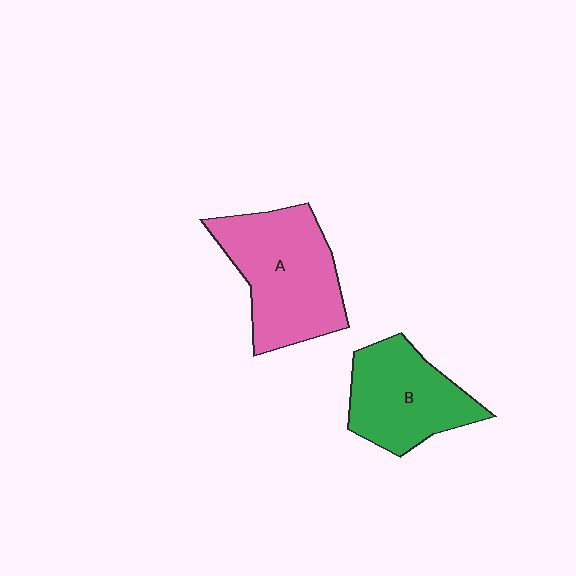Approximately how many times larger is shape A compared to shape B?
Approximately 1.3 times.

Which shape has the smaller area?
Shape B (green).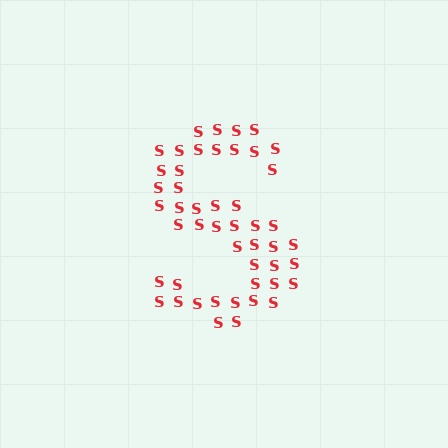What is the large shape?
The large shape is the letter S.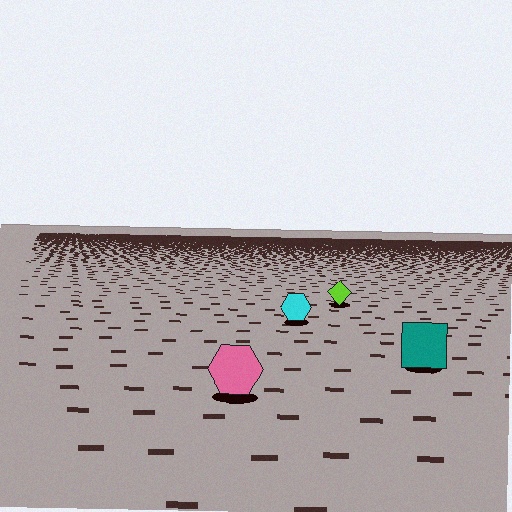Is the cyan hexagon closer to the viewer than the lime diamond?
Yes. The cyan hexagon is closer — you can tell from the texture gradient: the ground texture is coarser near it.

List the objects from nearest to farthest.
From nearest to farthest: the pink hexagon, the teal square, the cyan hexagon, the lime diamond.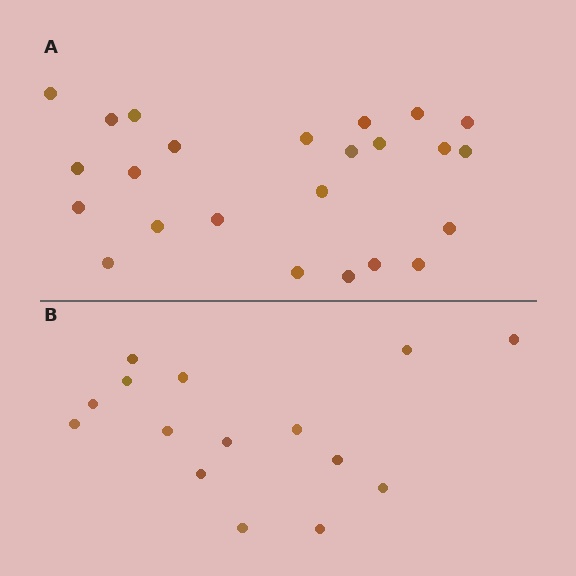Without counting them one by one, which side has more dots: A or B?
Region A (the top region) has more dots.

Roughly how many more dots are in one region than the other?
Region A has roughly 8 or so more dots than region B.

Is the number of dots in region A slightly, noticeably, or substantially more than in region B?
Region A has substantially more. The ratio is roughly 1.6 to 1.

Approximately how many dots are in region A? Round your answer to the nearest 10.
About 20 dots. (The exact count is 24, which rounds to 20.)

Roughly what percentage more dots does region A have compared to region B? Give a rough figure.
About 60% more.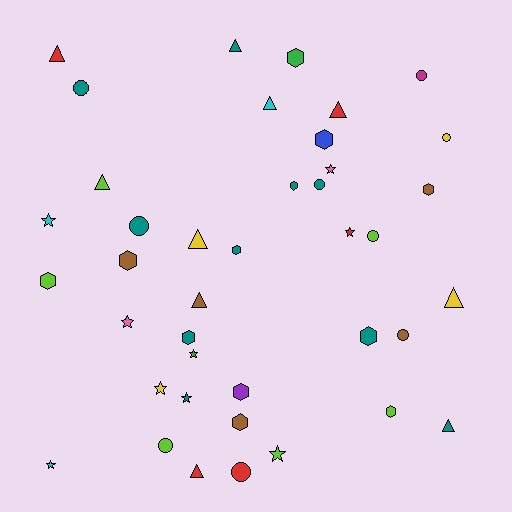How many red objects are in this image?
There are 5 red objects.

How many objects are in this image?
There are 40 objects.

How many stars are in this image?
There are 9 stars.